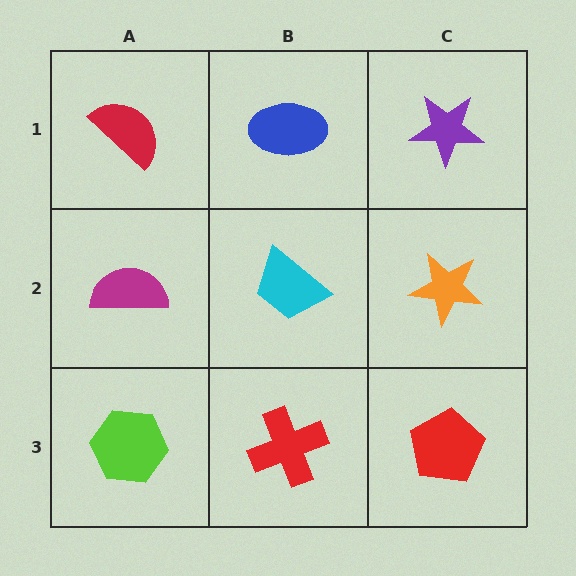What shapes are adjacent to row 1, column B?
A cyan trapezoid (row 2, column B), a red semicircle (row 1, column A), a purple star (row 1, column C).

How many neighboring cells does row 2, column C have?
3.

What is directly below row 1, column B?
A cyan trapezoid.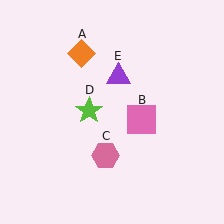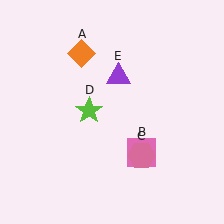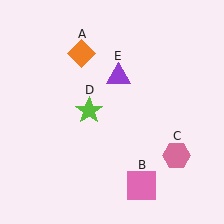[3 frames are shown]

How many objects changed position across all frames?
2 objects changed position: pink square (object B), pink hexagon (object C).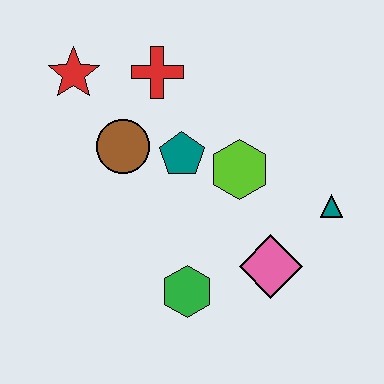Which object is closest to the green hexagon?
The pink diamond is closest to the green hexagon.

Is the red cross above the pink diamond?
Yes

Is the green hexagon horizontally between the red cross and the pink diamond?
Yes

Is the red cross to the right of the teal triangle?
No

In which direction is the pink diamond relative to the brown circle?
The pink diamond is to the right of the brown circle.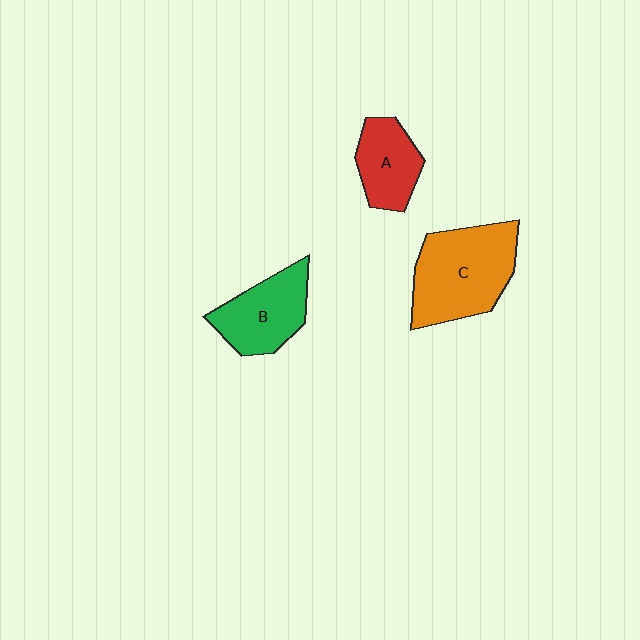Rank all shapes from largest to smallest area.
From largest to smallest: C (orange), B (green), A (red).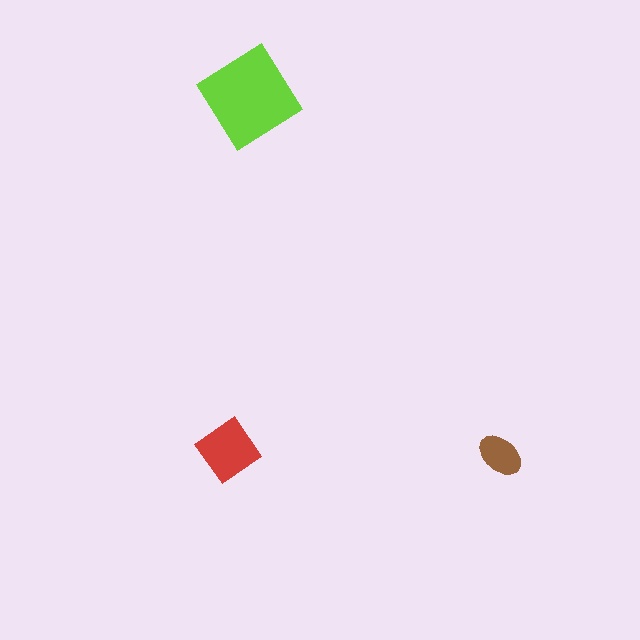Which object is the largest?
The lime diamond.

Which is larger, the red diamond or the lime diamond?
The lime diamond.